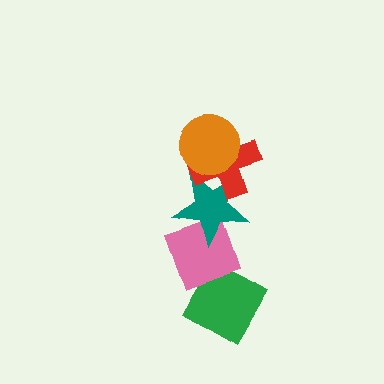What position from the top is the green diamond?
The green diamond is 5th from the top.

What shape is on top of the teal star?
The red cross is on top of the teal star.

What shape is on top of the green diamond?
The pink diamond is on top of the green diamond.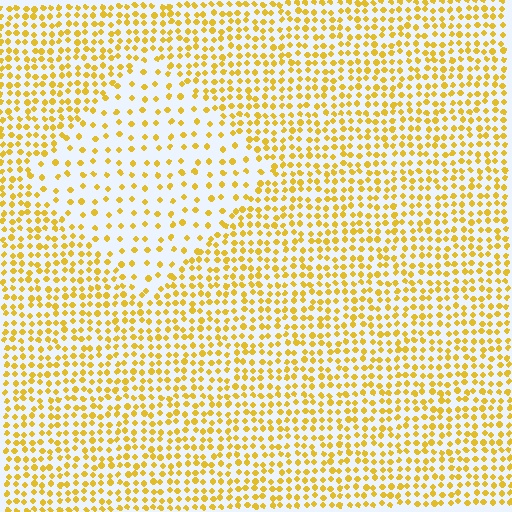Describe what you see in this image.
The image contains small yellow elements arranged at two different densities. A diamond-shaped region is visible where the elements are less densely packed than the surrounding area.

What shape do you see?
I see a diamond.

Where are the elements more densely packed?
The elements are more densely packed outside the diamond boundary.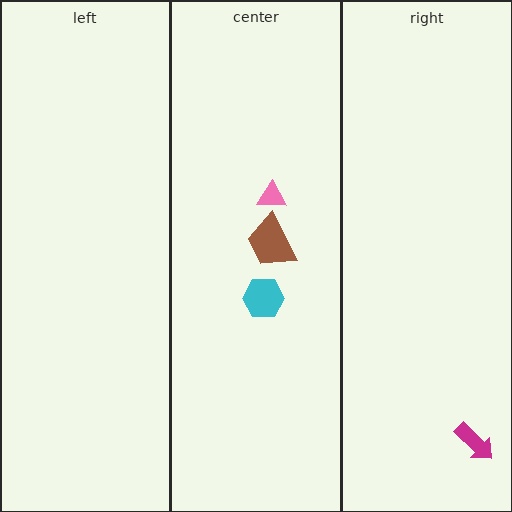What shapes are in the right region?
The magenta arrow.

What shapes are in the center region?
The cyan hexagon, the brown trapezoid, the pink triangle.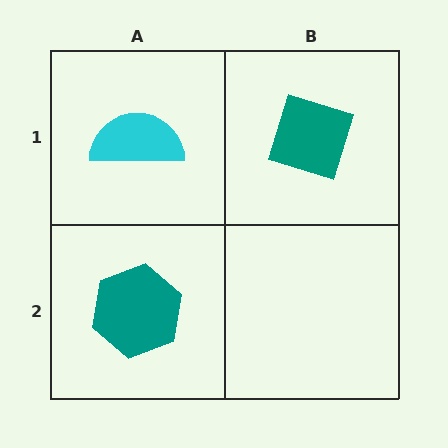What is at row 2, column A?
A teal hexagon.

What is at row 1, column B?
A teal diamond.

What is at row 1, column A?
A cyan semicircle.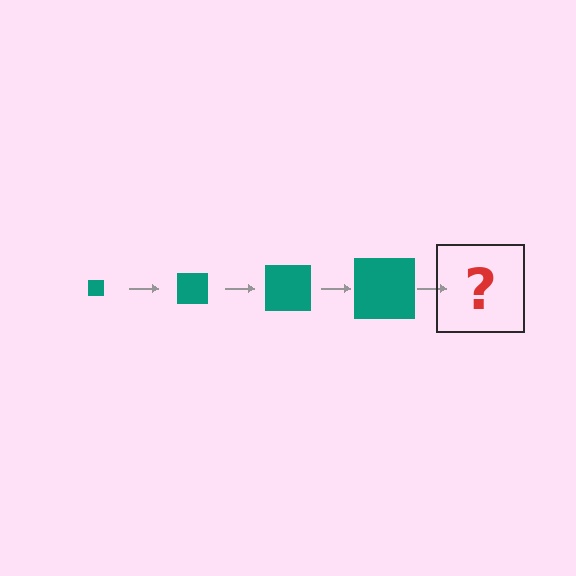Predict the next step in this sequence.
The next step is a teal square, larger than the previous one.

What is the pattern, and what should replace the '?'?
The pattern is that the square gets progressively larger each step. The '?' should be a teal square, larger than the previous one.